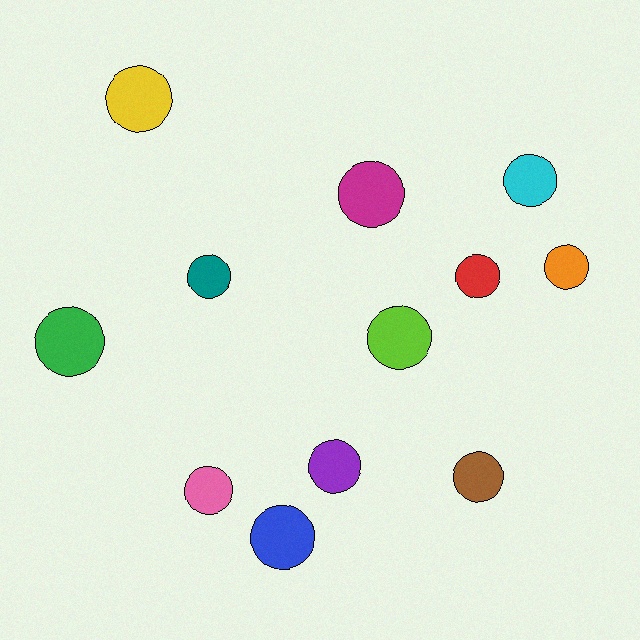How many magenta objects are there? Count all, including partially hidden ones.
There is 1 magenta object.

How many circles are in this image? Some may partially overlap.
There are 12 circles.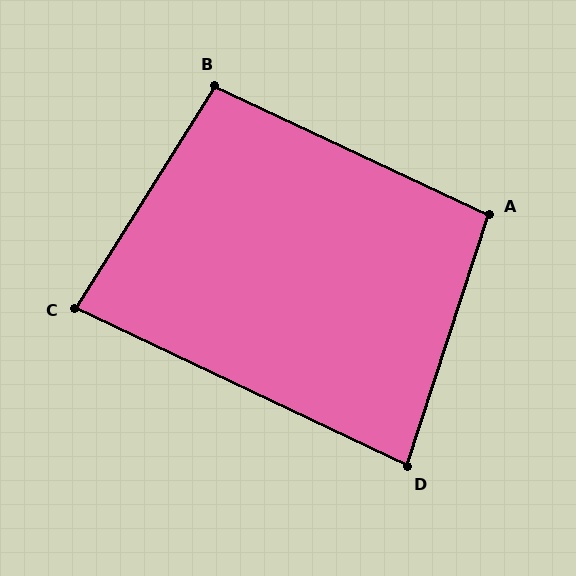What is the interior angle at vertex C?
Approximately 83 degrees (acute).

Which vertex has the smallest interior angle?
D, at approximately 83 degrees.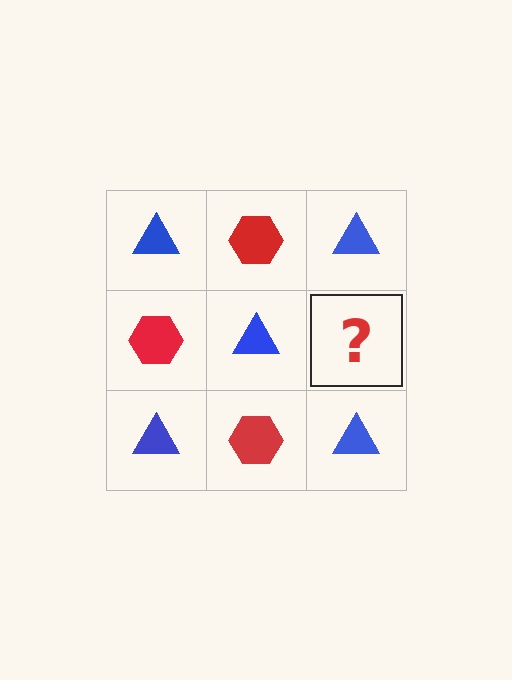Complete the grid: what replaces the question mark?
The question mark should be replaced with a red hexagon.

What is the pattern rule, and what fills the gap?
The rule is that it alternates blue triangle and red hexagon in a checkerboard pattern. The gap should be filled with a red hexagon.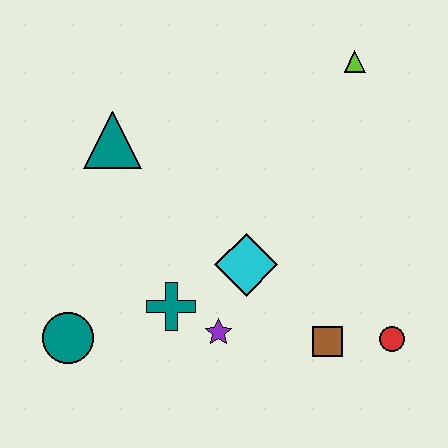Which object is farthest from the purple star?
The lime triangle is farthest from the purple star.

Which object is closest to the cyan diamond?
The purple star is closest to the cyan diamond.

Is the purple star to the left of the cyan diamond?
Yes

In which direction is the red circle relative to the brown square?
The red circle is to the right of the brown square.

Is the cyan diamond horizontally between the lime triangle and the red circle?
No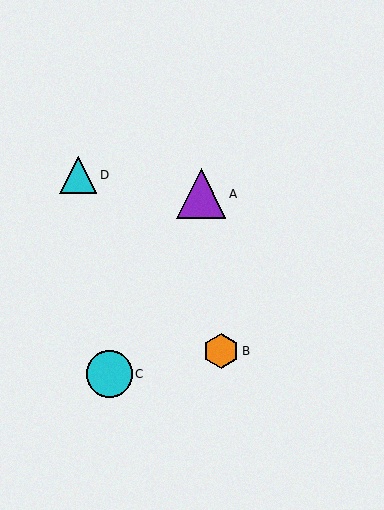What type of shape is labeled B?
Shape B is an orange hexagon.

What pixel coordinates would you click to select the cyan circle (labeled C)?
Click at (109, 374) to select the cyan circle C.